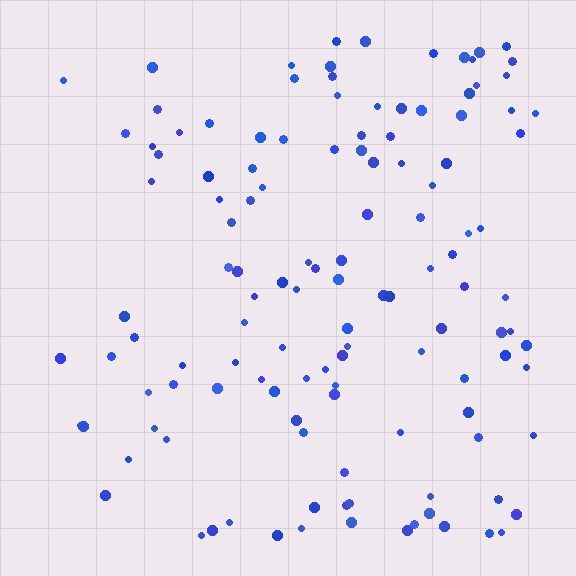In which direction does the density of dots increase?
From left to right, with the right side densest.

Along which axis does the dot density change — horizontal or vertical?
Horizontal.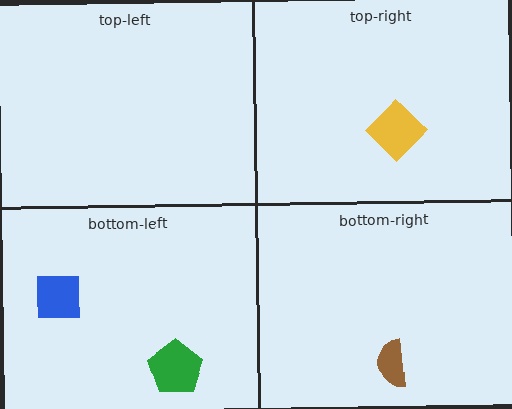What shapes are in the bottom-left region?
The blue square, the green pentagon.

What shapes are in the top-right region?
The yellow diamond.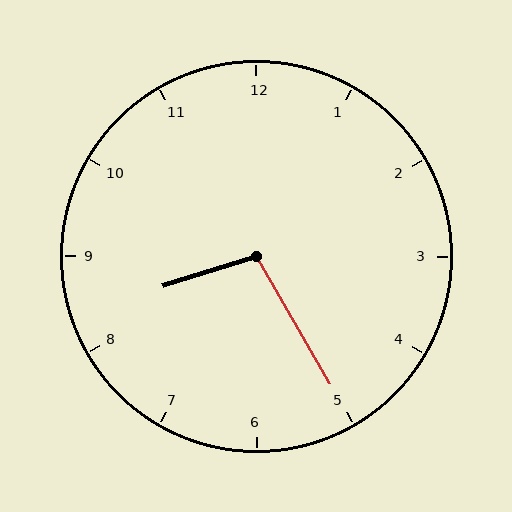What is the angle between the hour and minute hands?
Approximately 102 degrees.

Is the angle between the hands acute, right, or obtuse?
It is obtuse.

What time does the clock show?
8:25.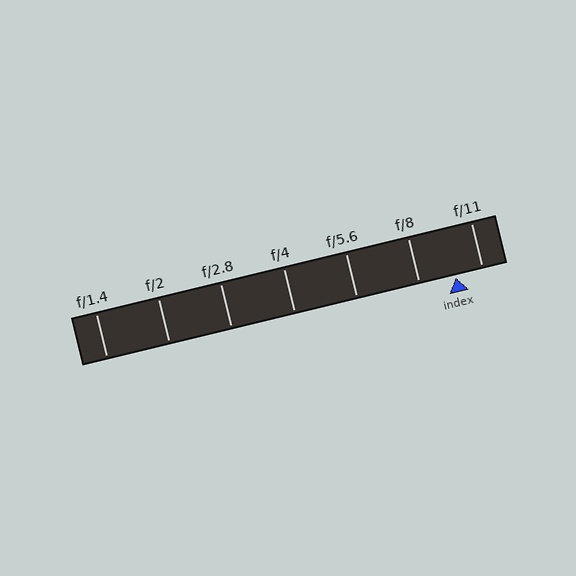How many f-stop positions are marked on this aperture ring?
There are 7 f-stop positions marked.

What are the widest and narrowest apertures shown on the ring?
The widest aperture shown is f/1.4 and the narrowest is f/11.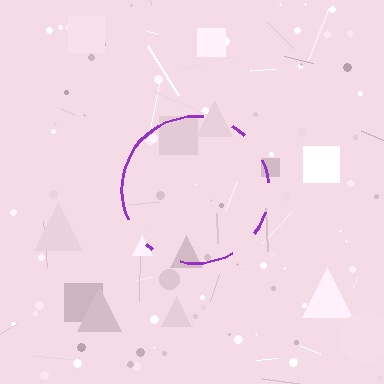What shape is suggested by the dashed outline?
The dashed outline suggests a circle.